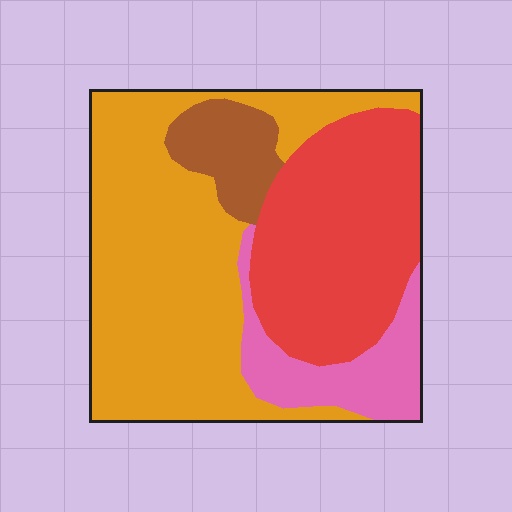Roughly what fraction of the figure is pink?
Pink takes up about one eighth (1/8) of the figure.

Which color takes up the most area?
Orange, at roughly 50%.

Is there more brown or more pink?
Pink.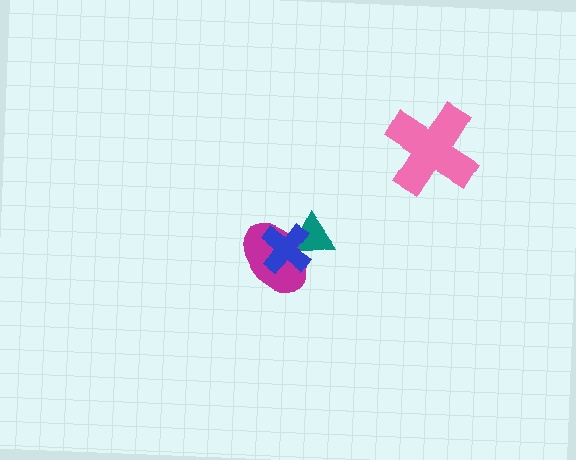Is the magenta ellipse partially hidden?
Yes, it is partially covered by another shape.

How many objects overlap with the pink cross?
0 objects overlap with the pink cross.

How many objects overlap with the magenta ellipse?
2 objects overlap with the magenta ellipse.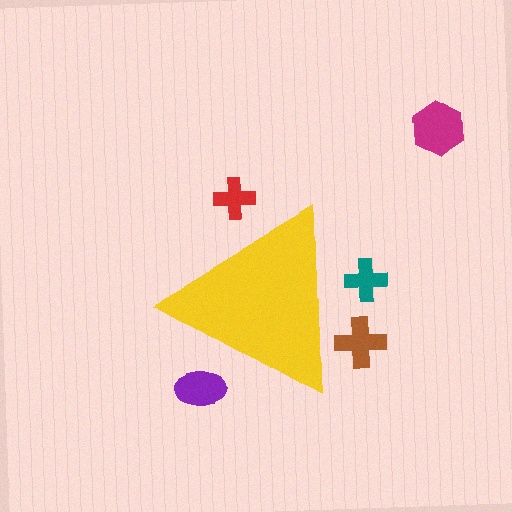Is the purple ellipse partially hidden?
Yes, the purple ellipse is partially hidden behind the yellow triangle.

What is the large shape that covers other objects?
A yellow triangle.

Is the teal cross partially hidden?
Yes, the teal cross is partially hidden behind the yellow triangle.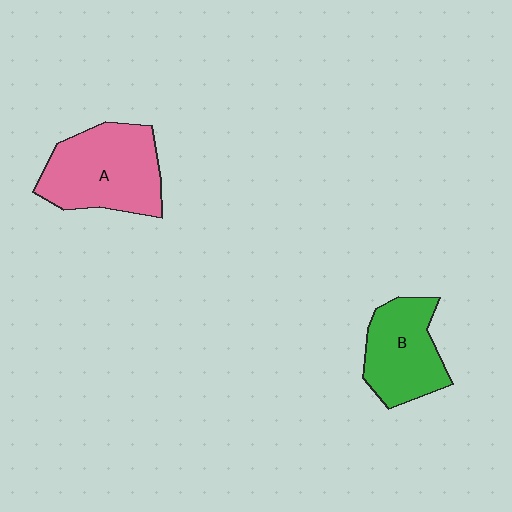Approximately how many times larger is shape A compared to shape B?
Approximately 1.3 times.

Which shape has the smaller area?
Shape B (green).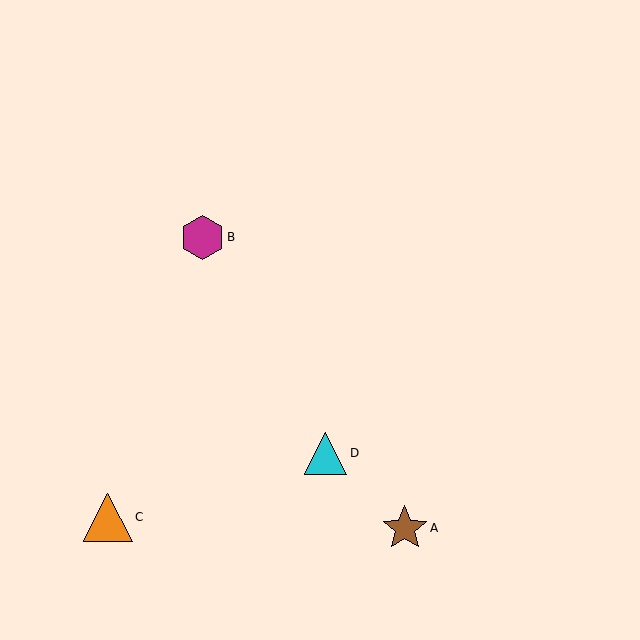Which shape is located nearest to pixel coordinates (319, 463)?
The cyan triangle (labeled D) at (325, 453) is nearest to that location.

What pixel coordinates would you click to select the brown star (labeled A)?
Click at (405, 528) to select the brown star A.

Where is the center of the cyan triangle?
The center of the cyan triangle is at (325, 453).